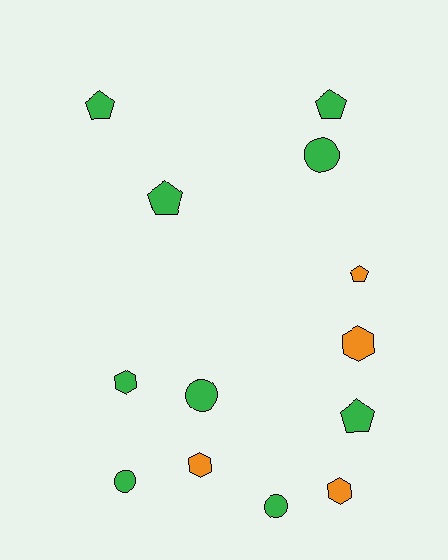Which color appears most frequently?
Green, with 9 objects.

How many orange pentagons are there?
There is 1 orange pentagon.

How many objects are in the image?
There are 13 objects.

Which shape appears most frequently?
Pentagon, with 5 objects.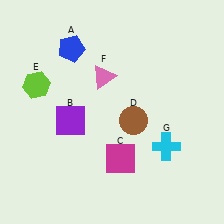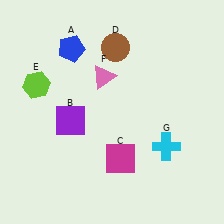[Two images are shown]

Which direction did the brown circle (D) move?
The brown circle (D) moved up.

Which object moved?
The brown circle (D) moved up.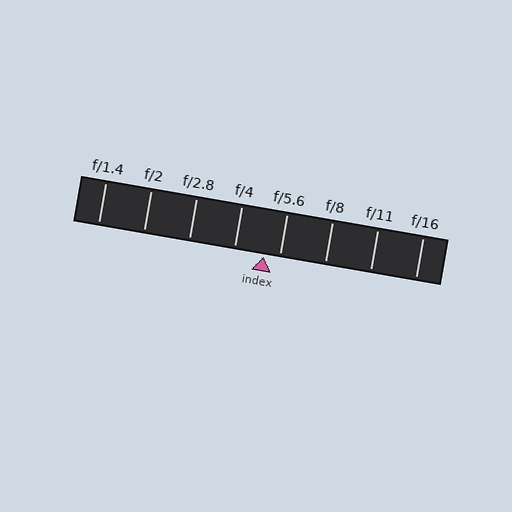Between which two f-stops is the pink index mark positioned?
The index mark is between f/4 and f/5.6.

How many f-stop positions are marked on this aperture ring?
There are 8 f-stop positions marked.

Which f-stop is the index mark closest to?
The index mark is closest to f/5.6.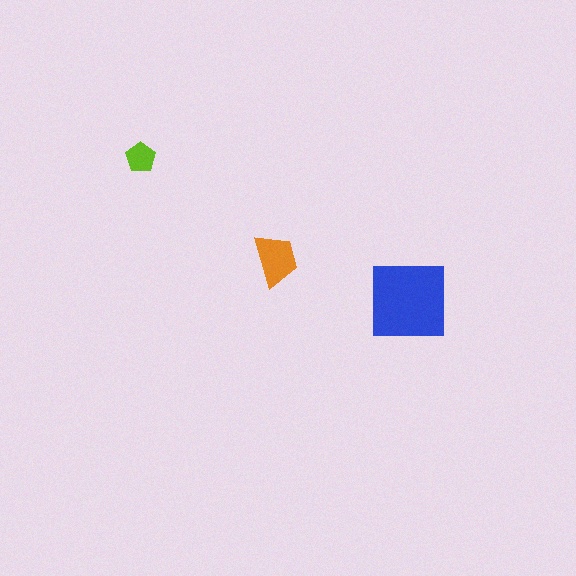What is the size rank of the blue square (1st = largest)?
1st.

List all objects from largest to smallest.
The blue square, the orange trapezoid, the lime pentagon.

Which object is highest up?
The lime pentagon is topmost.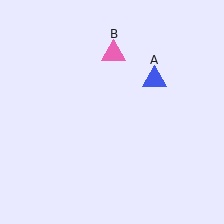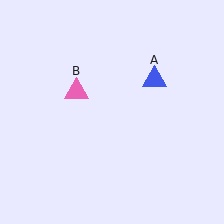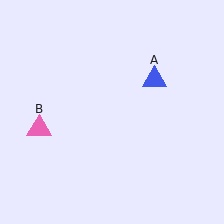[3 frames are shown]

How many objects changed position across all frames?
1 object changed position: pink triangle (object B).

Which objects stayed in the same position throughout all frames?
Blue triangle (object A) remained stationary.